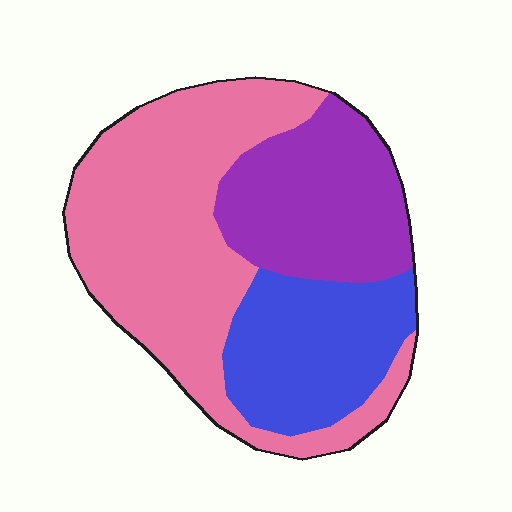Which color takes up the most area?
Pink, at roughly 50%.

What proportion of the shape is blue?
Blue covers about 25% of the shape.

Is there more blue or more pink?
Pink.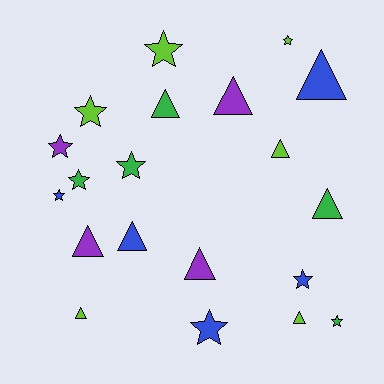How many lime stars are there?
There are 3 lime stars.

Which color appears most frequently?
Lime, with 6 objects.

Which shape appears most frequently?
Star, with 10 objects.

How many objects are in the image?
There are 20 objects.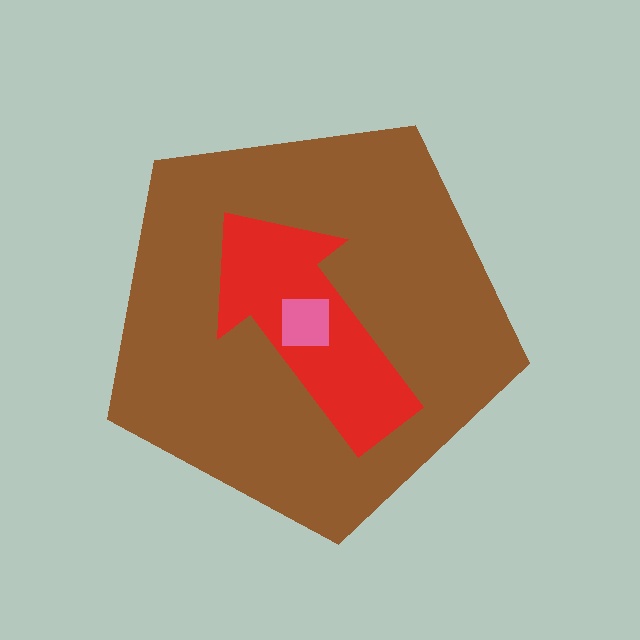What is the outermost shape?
The brown pentagon.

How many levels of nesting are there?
3.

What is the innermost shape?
The pink square.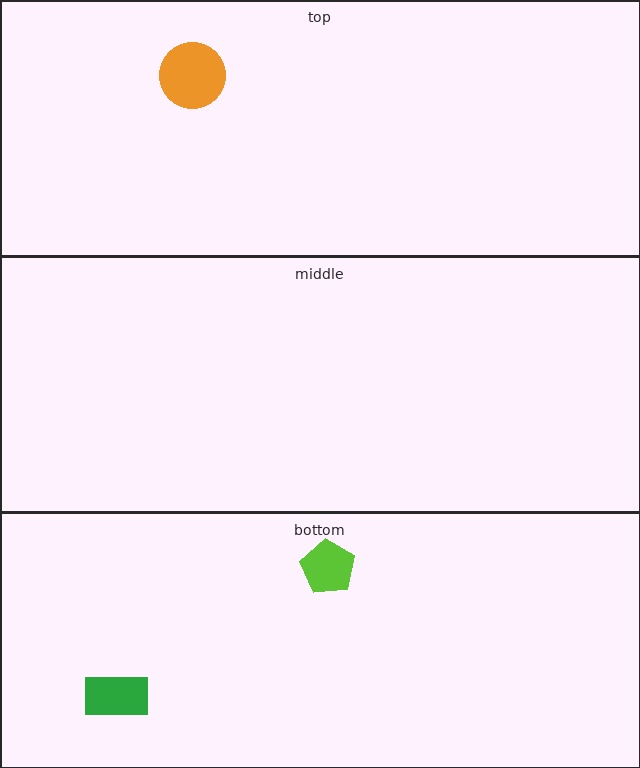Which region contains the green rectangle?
The bottom region.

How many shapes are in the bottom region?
2.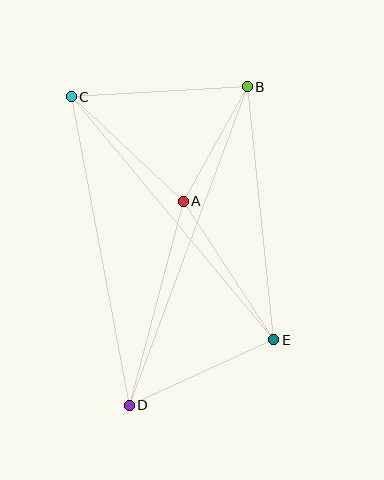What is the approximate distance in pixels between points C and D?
The distance between C and D is approximately 314 pixels.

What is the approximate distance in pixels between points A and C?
The distance between A and C is approximately 153 pixels.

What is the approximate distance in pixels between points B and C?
The distance between B and C is approximately 176 pixels.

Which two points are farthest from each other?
Points B and D are farthest from each other.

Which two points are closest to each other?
Points A and B are closest to each other.